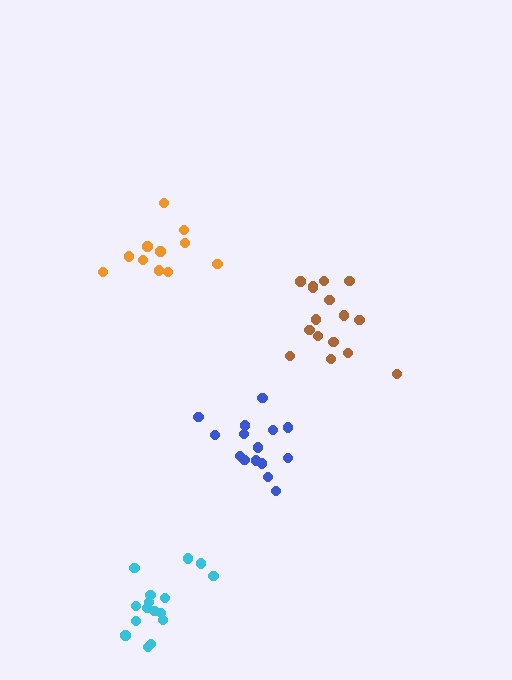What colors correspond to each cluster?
The clusters are colored: blue, cyan, brown, orange.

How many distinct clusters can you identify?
There are 4 distinct clusters.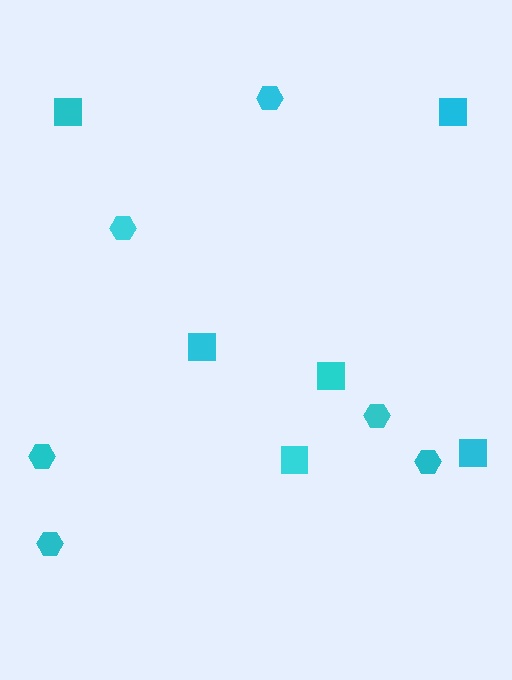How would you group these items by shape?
There are 2 groups: one group of squares (6) and one group of hexagons (6).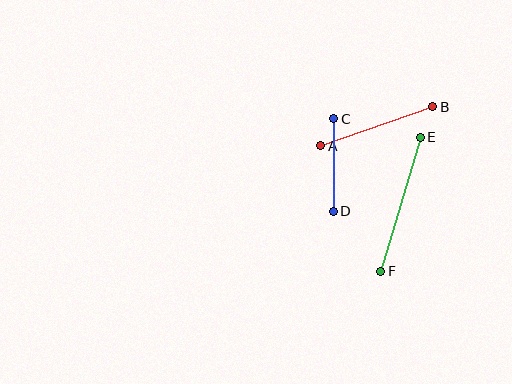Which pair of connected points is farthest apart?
Points E and F are farthest apart.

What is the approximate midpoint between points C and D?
The midpoint is at approximately (333, 165) pixels.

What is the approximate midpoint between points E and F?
The midpoint is at approximately (401, 204) pixels.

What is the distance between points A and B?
The distance is approximately 119 pixels.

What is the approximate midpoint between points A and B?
The midpoint is at approximately (377, 126) pixels.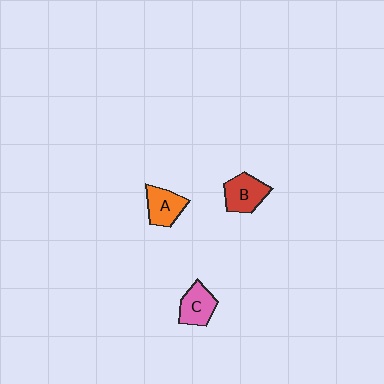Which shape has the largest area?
Shape B (red).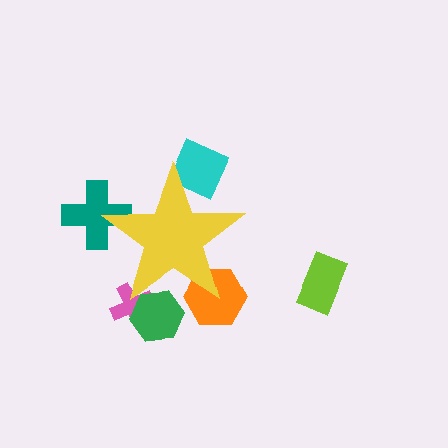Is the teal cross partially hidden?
Yes, the teal cross is partially hidden behind the yellow star.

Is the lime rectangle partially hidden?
No, the lime rectangle is fully visible.